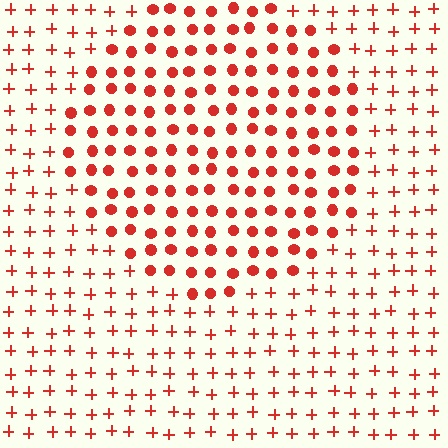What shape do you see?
I see a circle.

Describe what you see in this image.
The image is filled with small red elements arranged in a uniform grid. A circle-shaped region contains circles, while the surrounding area contains plus signs. The boundary is defined purely by the change in element shape.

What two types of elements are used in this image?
The image uses circles inside the circle region and plus signs outside it.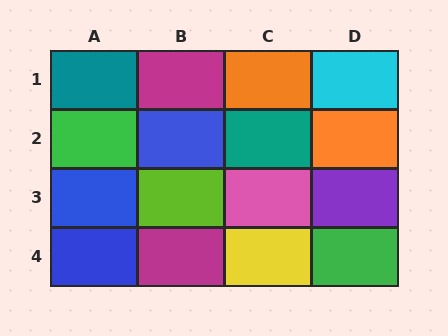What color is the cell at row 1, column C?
Orange.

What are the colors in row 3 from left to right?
Blue, lime, pink, purple.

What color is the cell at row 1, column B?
Magenta.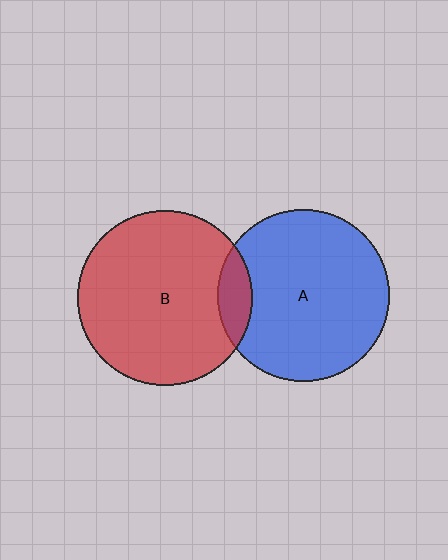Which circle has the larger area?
Circle B (red).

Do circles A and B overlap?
Yes.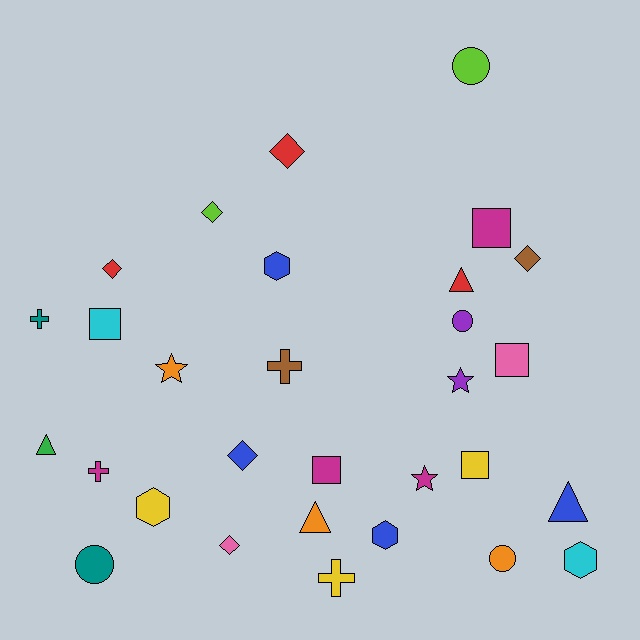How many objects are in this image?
There are 30 objects.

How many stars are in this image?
There are 3 stars.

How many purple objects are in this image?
There are 2 purple objects.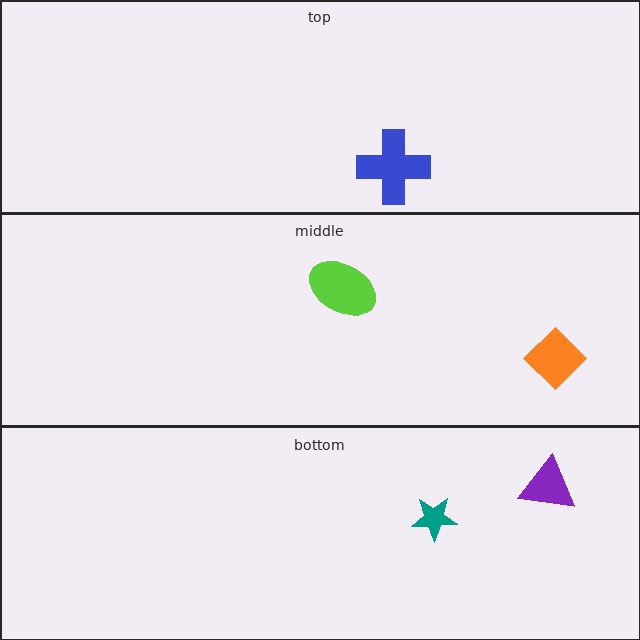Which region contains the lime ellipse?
The middle region.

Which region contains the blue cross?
The top region.